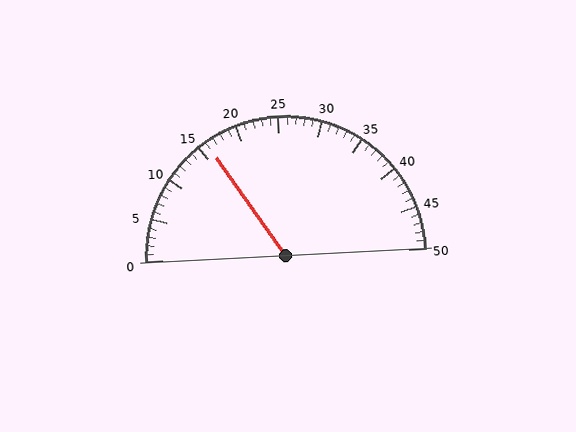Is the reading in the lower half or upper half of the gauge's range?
The reading is in the lower half of the range (0 to 50).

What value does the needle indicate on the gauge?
The needle indicates approximately 16.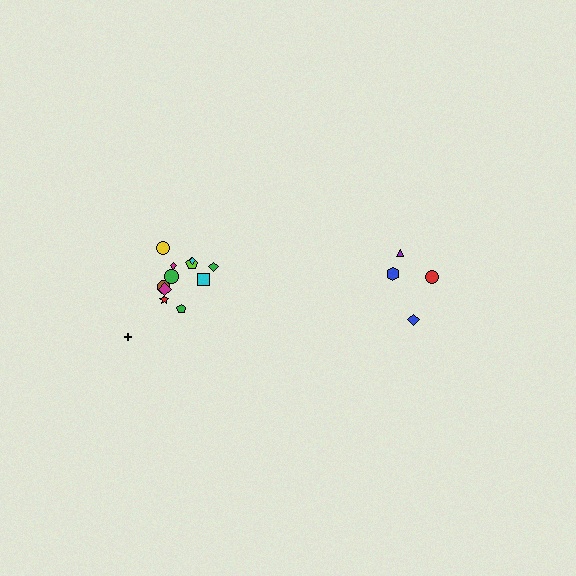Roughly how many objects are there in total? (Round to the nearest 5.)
Roughly 15 objects in total.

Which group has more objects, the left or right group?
The left group.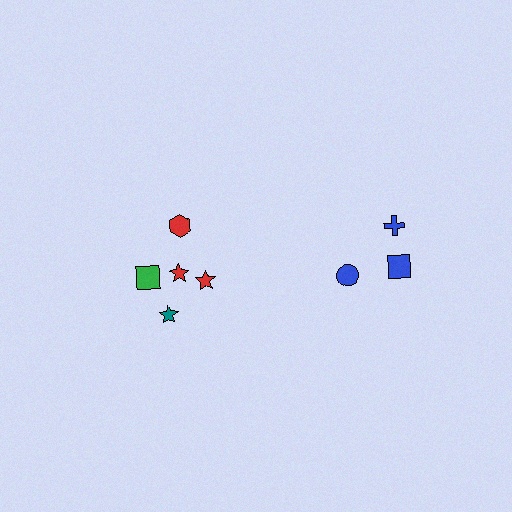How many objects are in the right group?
There are 3 objects.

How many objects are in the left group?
There are 5 objects.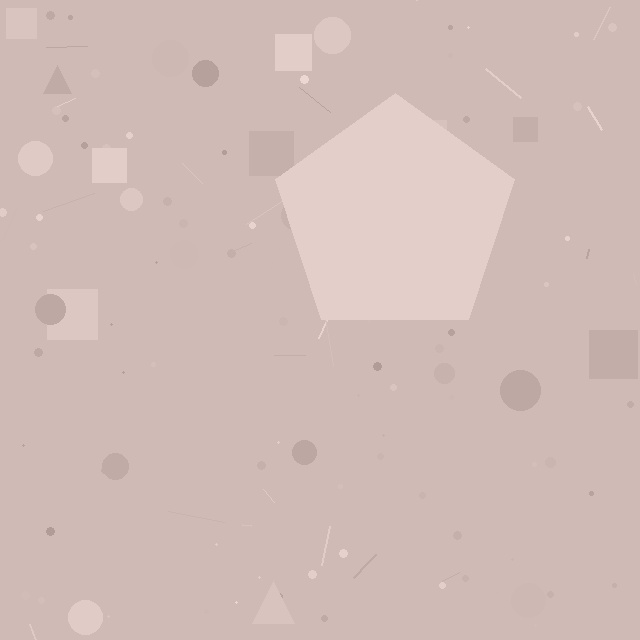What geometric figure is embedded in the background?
A pentagon is embedded in the background.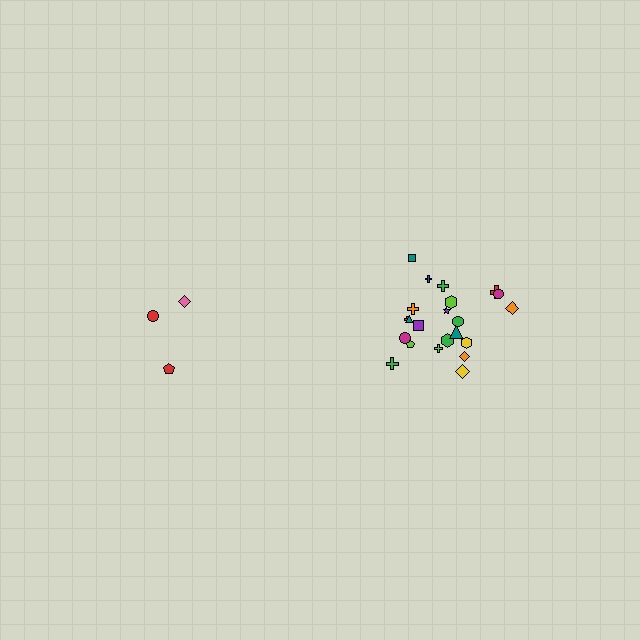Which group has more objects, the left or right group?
The right group.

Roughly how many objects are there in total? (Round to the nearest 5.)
Roughly 25 objects in total.